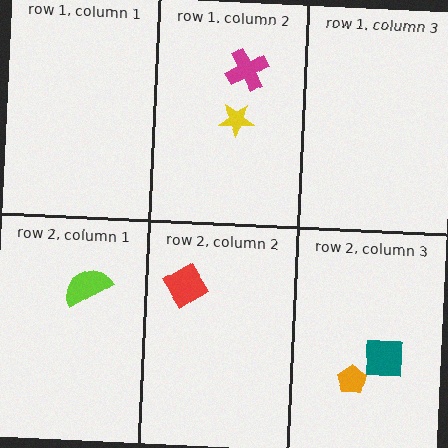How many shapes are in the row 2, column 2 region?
1.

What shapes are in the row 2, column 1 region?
The lime semicircle.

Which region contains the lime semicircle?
The row 2, column 1 region.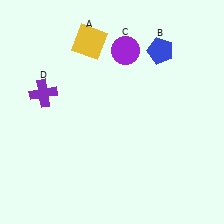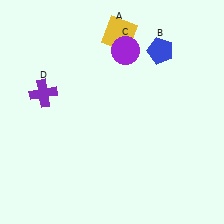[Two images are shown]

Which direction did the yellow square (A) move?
The yellow square (A) moved right.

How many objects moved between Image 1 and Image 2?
1 object moved between the two images.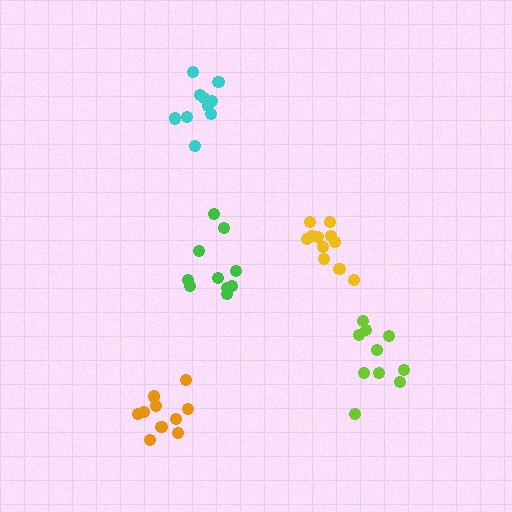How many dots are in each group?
Group 1: 11 dots, Group 2: 10 dots, Group 3: 10 dots, Group 4: 10 dots, Group 5: 10 dots (51 total).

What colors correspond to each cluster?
The clusters are colored: yellow, green, orange, lime, cyan.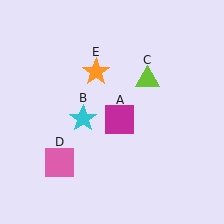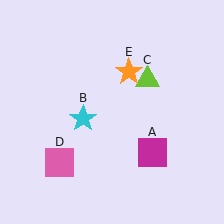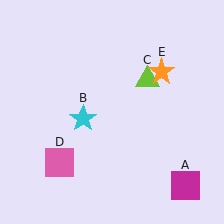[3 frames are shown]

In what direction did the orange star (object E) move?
The orange star (object E) moved right.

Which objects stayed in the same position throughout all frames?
Cyan star (object B) and lime triangle (object C) and pink square (object D) remained stationary.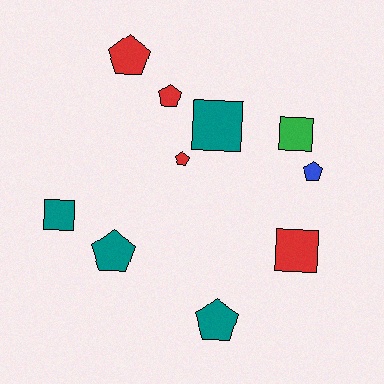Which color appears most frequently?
Teal, with 4 objects.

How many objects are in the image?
There are 10 objects.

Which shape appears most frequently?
Pentagon, with 6 objects.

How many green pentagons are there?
There are no green pentagons.